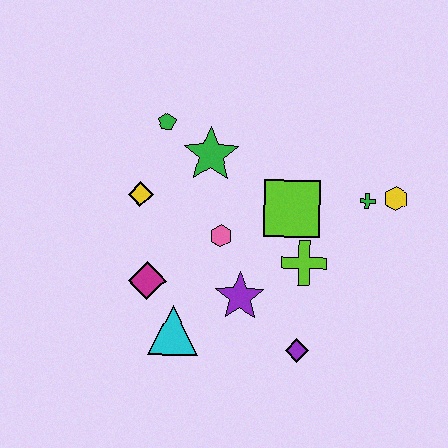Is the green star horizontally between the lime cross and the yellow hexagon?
No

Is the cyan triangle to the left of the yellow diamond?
No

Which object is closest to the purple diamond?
The purple star is closest to the purple diamond.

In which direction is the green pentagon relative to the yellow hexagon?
The green pentagon is to the left of the yellow hexagon.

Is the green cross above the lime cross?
Yes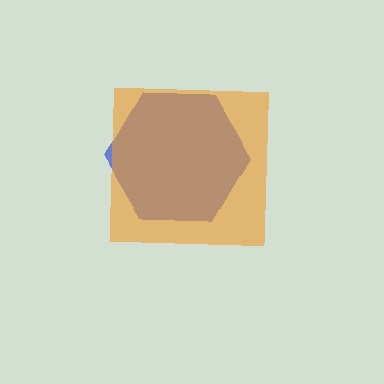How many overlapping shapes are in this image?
There are 2 overlapping shapes in the image.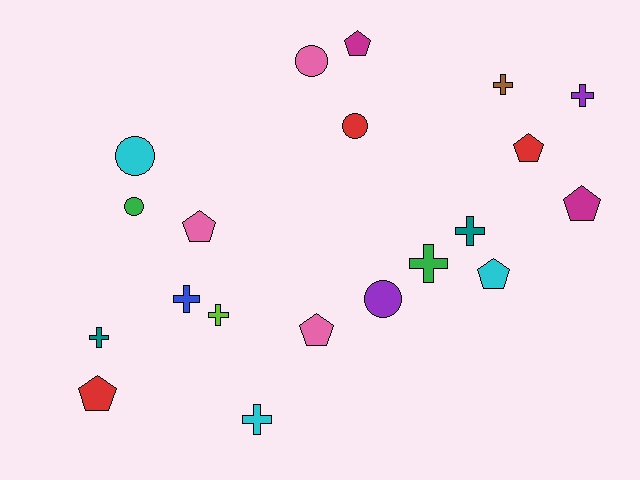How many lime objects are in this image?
There is 1 lime object.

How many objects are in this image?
There are 20 objects.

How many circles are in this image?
There are 5 circles.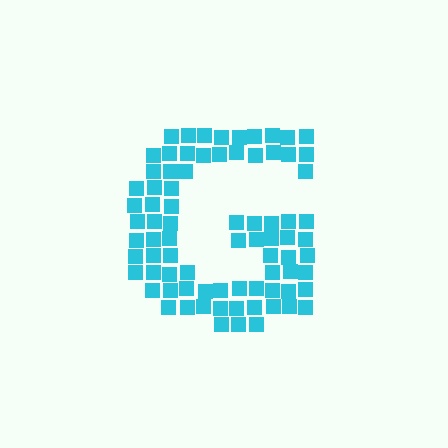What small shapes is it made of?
It is made of small squares.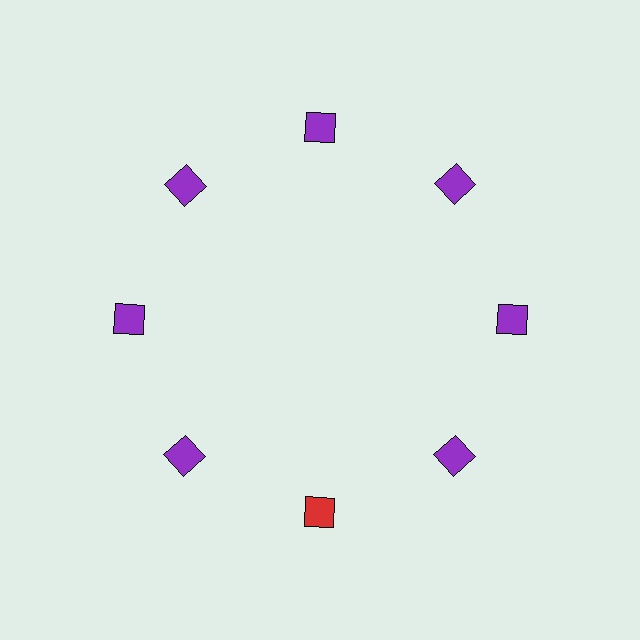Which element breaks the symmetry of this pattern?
The red square at roughly the 6 o'clock position breaks the symmetry. All other shapes are purple squares.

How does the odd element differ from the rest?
It has a different color: red instead of purple.